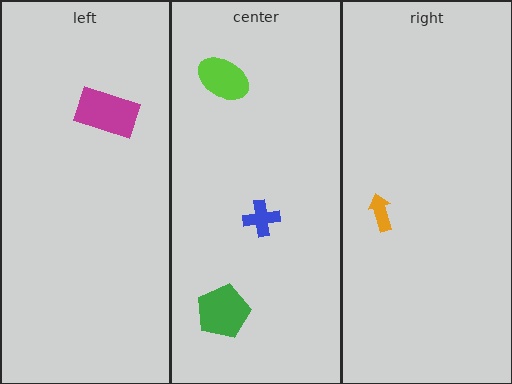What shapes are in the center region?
The lime ellipse, the green pentagon, the blue cross.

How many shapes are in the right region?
1.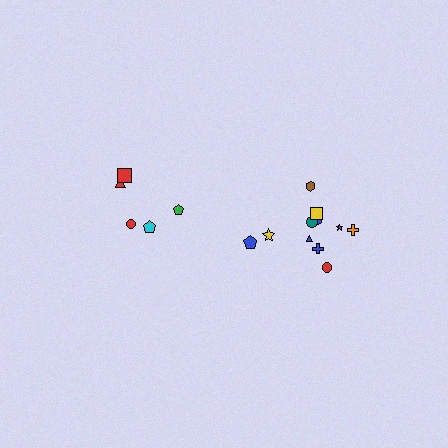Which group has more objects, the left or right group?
The right group.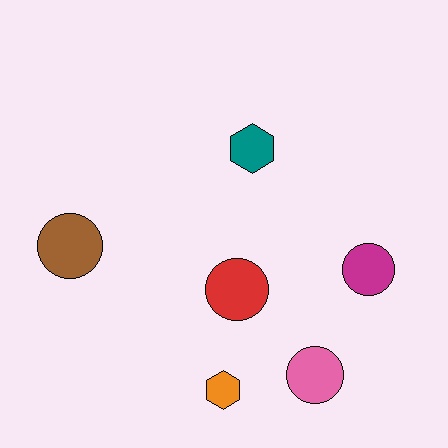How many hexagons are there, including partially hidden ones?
There are 2 hexagons.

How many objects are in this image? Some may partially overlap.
There are 6 objects.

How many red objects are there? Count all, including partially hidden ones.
There is 1 red object.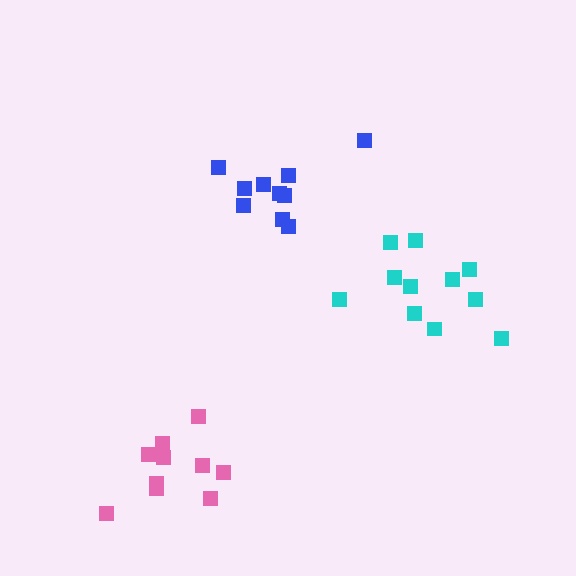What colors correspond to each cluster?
The clusters are colored: blue, cyan, pink.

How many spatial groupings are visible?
There are 3 spatial groupings.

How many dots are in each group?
Group 1: 10 dots, Group 2: 11 dots, Group 3: 10 dots (31 total).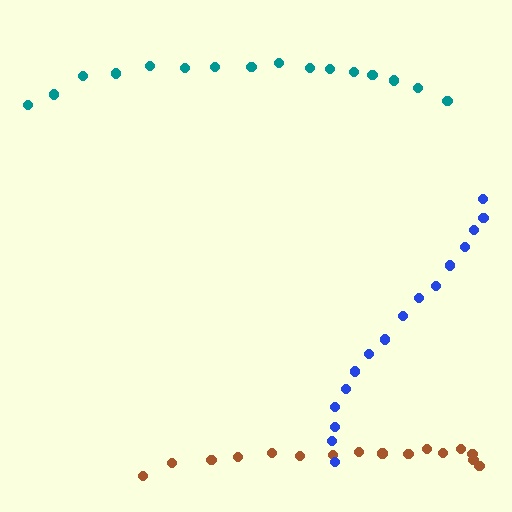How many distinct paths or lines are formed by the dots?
There are 3 distinct paths.